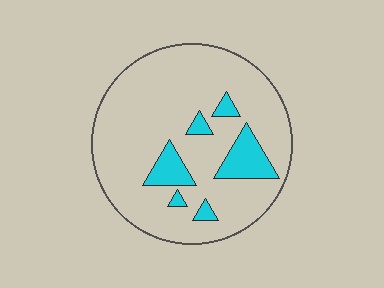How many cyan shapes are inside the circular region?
6.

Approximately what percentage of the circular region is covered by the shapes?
Approximately 15%.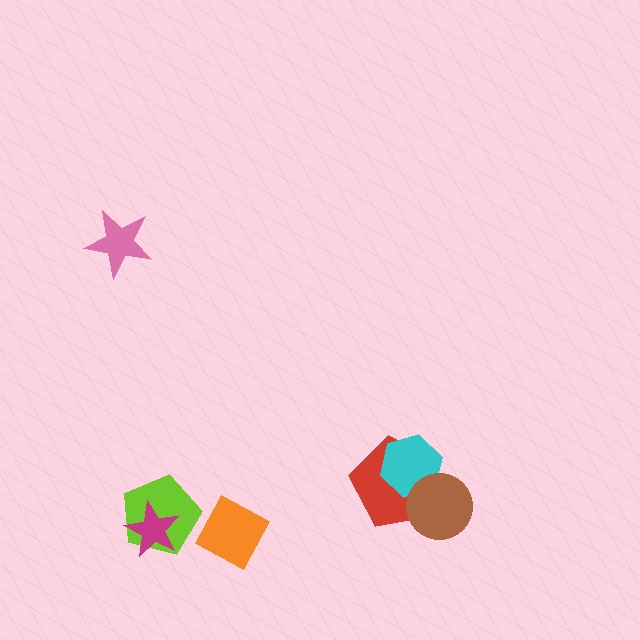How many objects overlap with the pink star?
0 objects overlap with the pink star.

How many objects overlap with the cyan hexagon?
2 objects overlap with the cyan hexagon.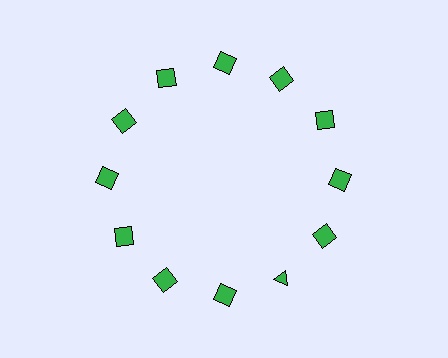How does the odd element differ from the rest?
It has a different shape: triangle instead of square.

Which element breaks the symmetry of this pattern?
The green triangle at roughly the 5 o'clock position breaks the symmetry. All other shapes are green squares.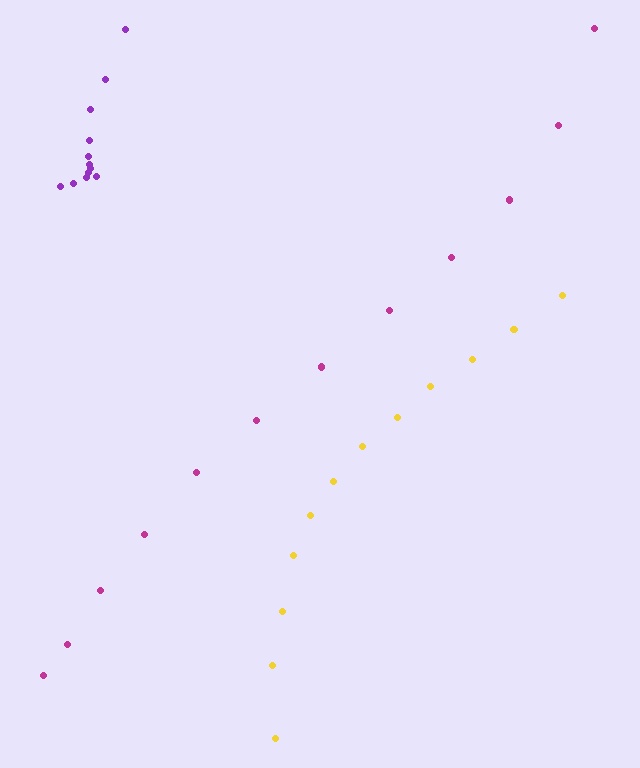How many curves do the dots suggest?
There are 3 distinct paths.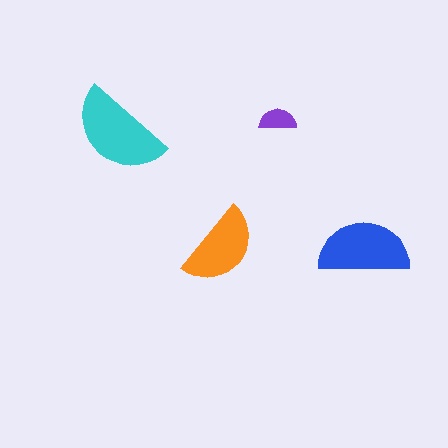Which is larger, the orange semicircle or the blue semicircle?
The blue one.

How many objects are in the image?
There are 4 objects in the image.